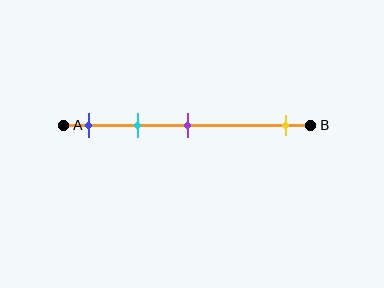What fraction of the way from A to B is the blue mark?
The blue mark is approximately 10% (0.1) of the way from A to B.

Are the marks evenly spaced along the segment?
No, the marks are not evenly spaced.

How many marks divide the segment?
There are 4 marks dividing the segment.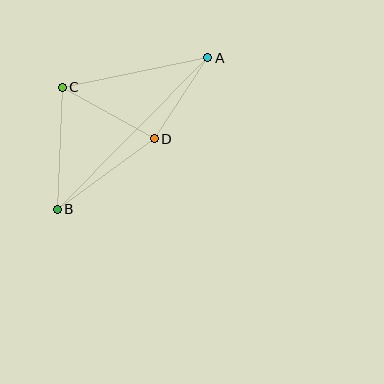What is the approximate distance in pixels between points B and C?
The distance between B and C is approximately 122 pixels.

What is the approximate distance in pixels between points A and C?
The distance between A and C is approximately 148 pixels.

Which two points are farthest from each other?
Points A and B are farthest from each other.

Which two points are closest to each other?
Points A and D are closest to each other.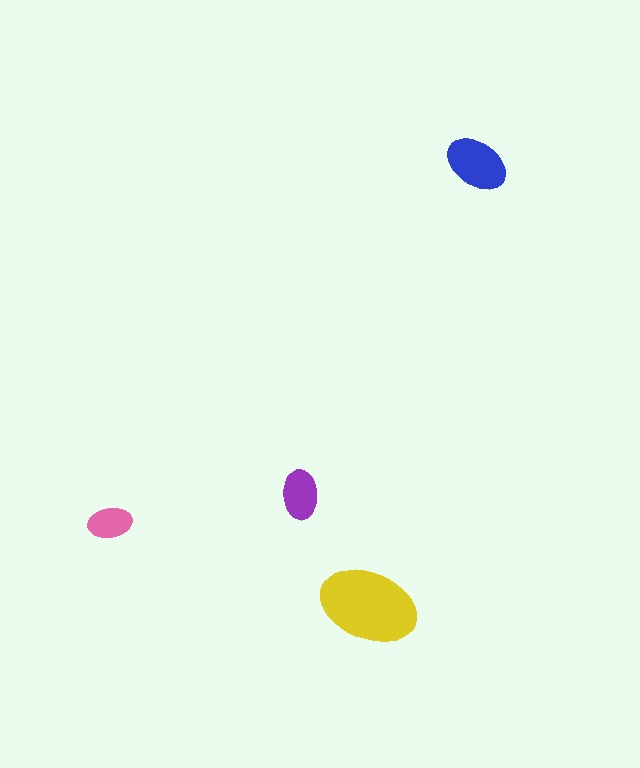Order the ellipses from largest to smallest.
the yellow one, the blue one, the purple one, the pink one.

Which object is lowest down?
The yellow ellipse is bottommost.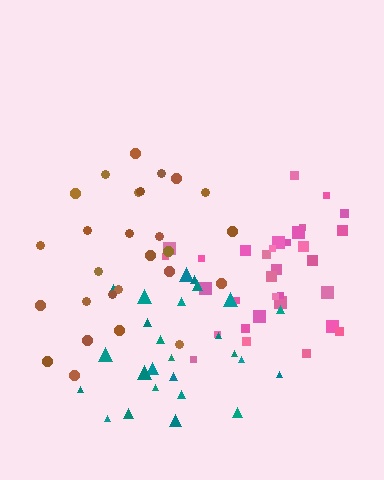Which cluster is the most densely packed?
Teal.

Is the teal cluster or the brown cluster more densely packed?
Teal.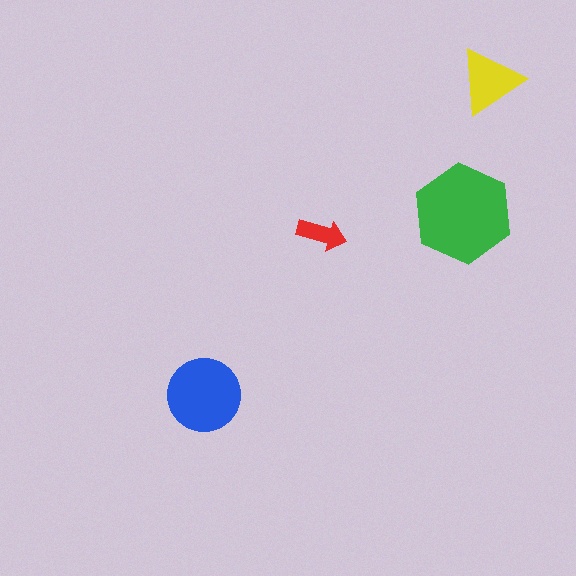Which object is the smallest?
The red arrow.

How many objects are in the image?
There are 4 objects in the image.